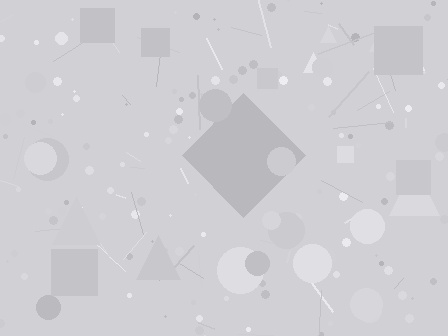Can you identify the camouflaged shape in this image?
The camouflaged shape is a diamond.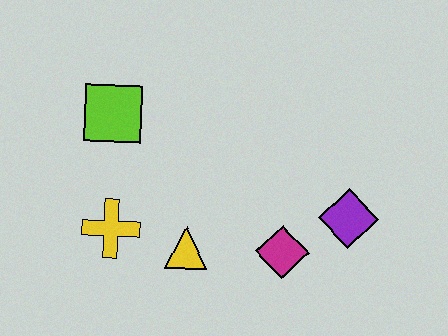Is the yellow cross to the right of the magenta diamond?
No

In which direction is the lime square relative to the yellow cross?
The lime square is above the yellow cross.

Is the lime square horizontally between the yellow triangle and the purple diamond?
No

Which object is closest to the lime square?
The yellow cross is closest to the lime square.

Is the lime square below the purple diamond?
No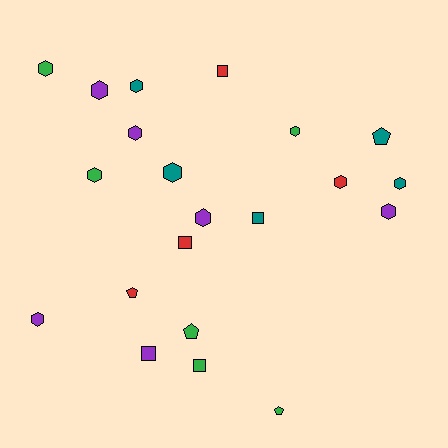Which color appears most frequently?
Purple, with 6 objects.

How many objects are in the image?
There are 21 objects.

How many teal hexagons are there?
There are 3 teal hexagons.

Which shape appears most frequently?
Hexagon, with 12 objects.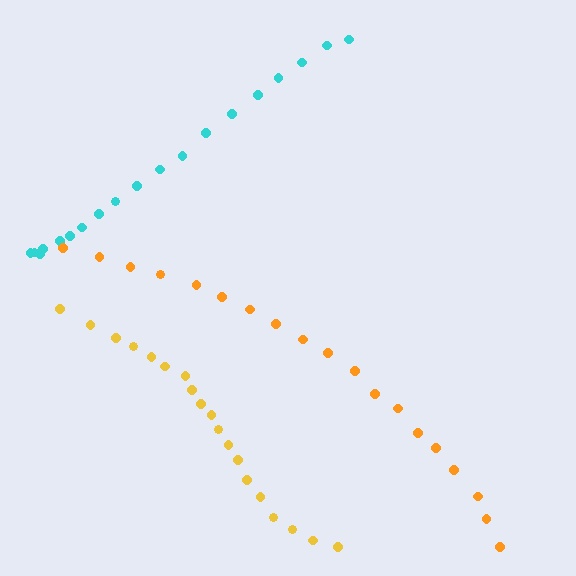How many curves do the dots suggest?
There are 3 distinct paths.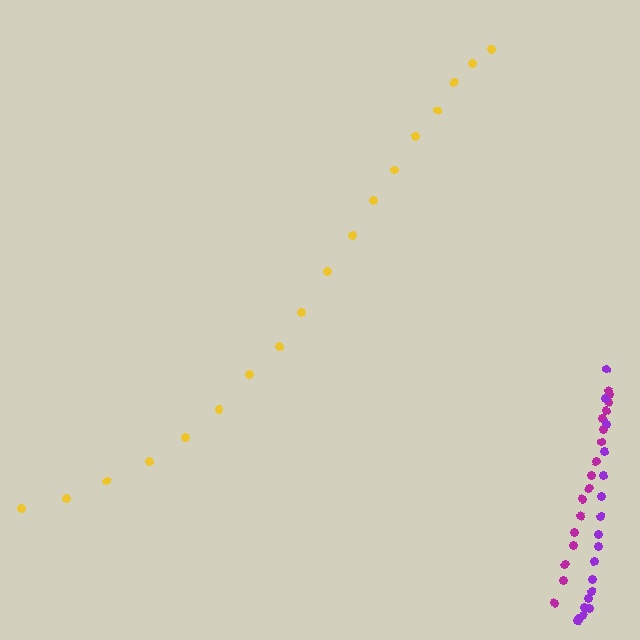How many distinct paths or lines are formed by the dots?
There are 3 distinct paths.